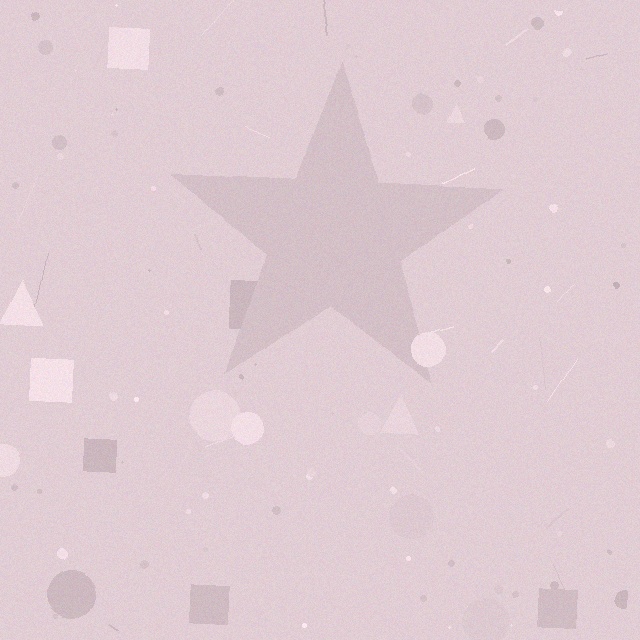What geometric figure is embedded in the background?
A star is embedded in the background.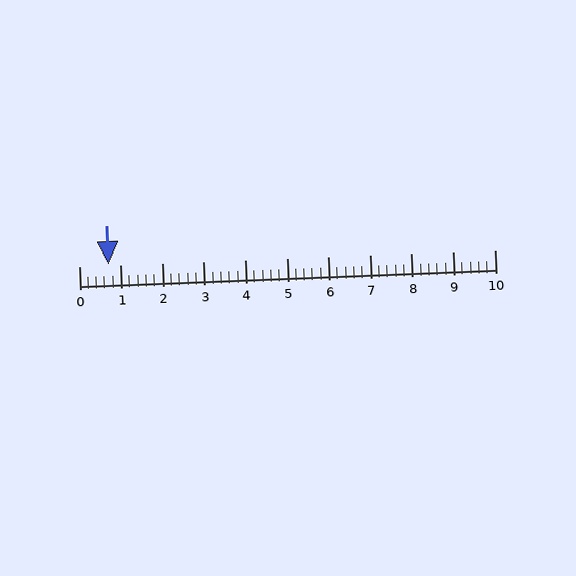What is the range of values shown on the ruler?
The ruler shows values from 0 to 10.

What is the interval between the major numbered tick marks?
The major tick marks are spaced 1 units apart.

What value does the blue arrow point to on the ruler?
The blue arrow points to approximately 0.7.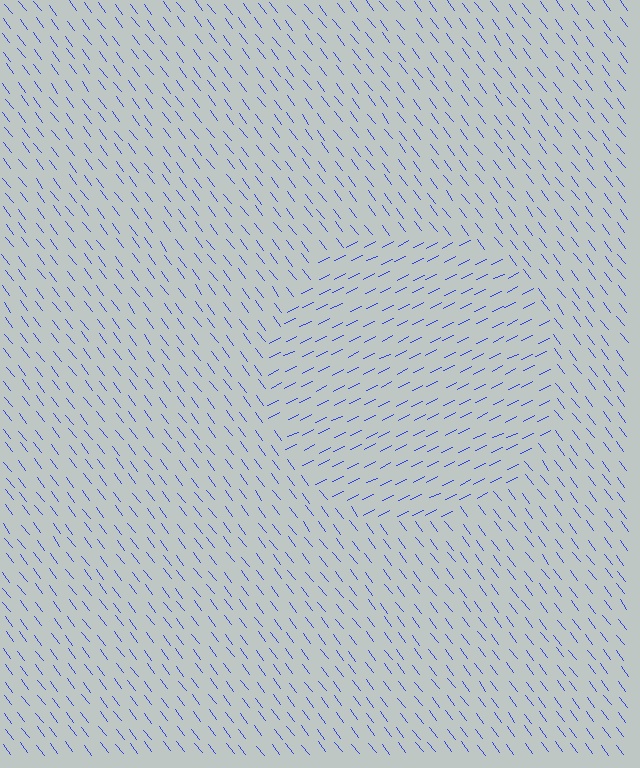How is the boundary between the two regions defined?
The boundary is defined purely by a change in line orientation (approximately 78 degrees difference). All lines are the same color and thickness.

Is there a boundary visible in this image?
Yes, there is a texture boundary formed by a change in line orientation.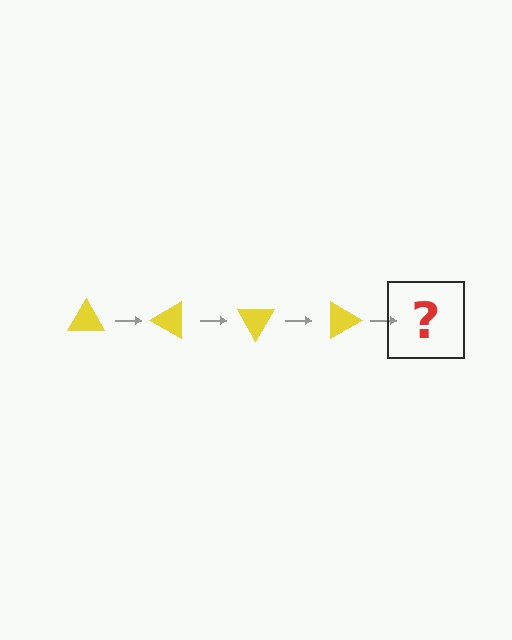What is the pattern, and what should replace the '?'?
The pattern is that the triangle rotates 30 degrees each step. The '?' should be a yellow triangle rotated 120 degrees.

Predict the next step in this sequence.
The next step is a yellow triangle rotated 120 degrees.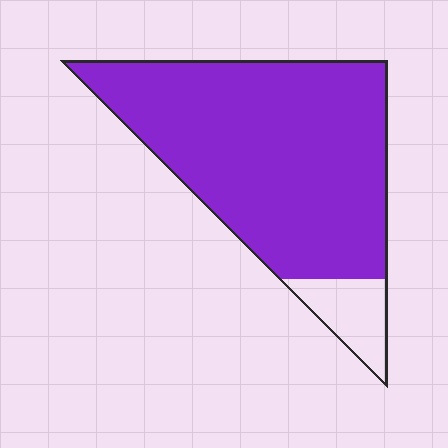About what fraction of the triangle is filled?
About nine tenths (9/10).